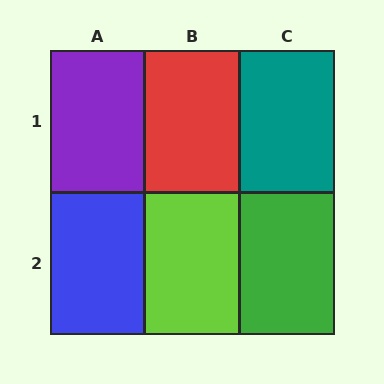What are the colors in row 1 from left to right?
Purple, red, teal.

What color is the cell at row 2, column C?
Green.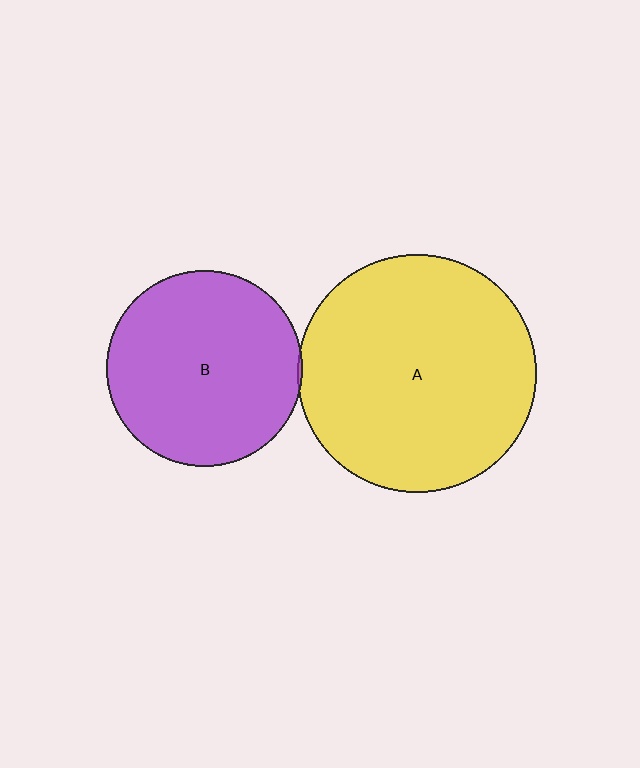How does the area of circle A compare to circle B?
Approximately 1.5 times.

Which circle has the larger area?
Circle A (yellow).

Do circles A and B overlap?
Yes.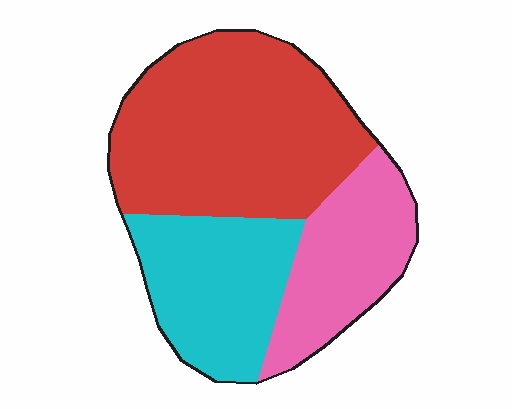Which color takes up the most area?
Red, at roughly 50%.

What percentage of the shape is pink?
Pink takes up about one quarter (1/4) of the shape.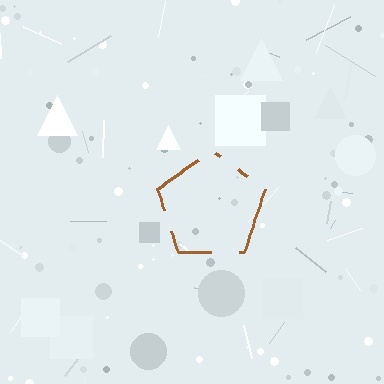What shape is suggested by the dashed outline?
The dashed outline suggests a pentagon.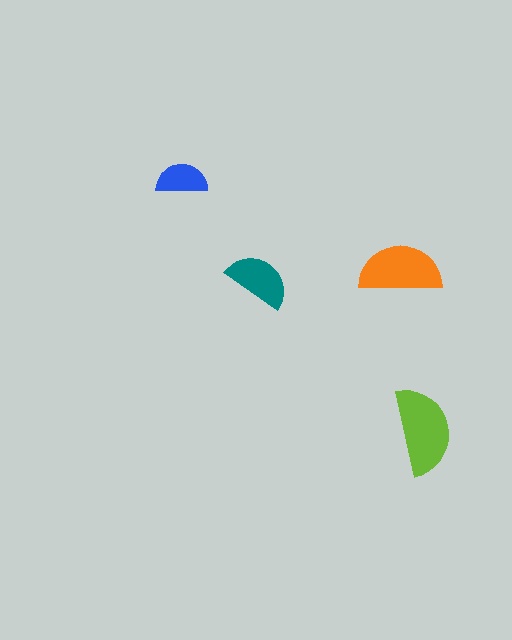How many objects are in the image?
There are 4 objects in the image.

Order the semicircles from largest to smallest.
the lime one, the orange one, the teal one, the blue one.